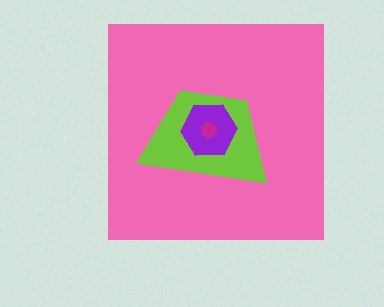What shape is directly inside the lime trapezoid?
The purple hexagon.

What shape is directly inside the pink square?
The lime trapezoid.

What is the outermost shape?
The pink square.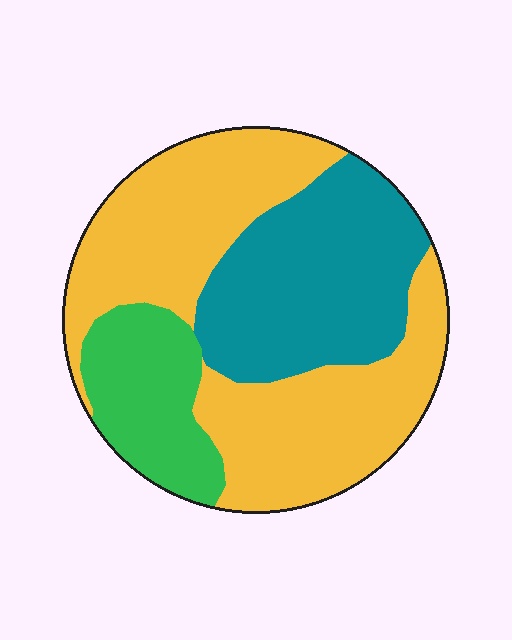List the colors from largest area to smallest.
From largest to smallest: yellow, teal, green.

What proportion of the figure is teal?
Teal covers 31% of the figure.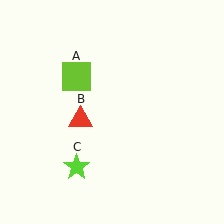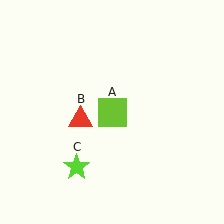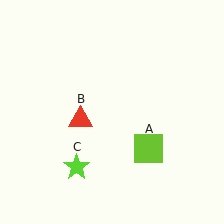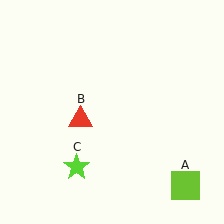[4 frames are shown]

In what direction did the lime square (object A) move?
The lime square (object A) moved down and to the right.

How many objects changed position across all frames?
1 object changed position: lime square (object A).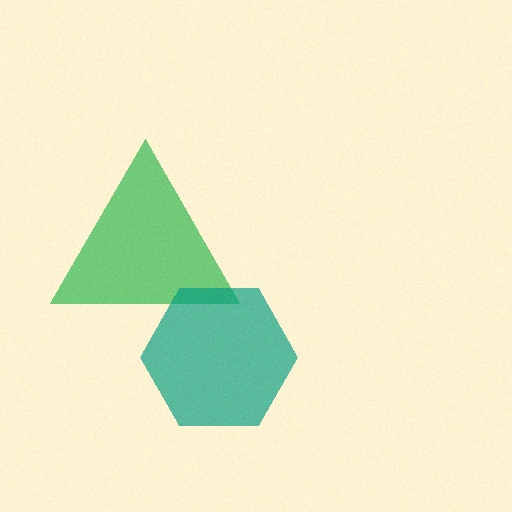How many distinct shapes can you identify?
There are 2 distinct shapes: a green triangle, a teal hexagon.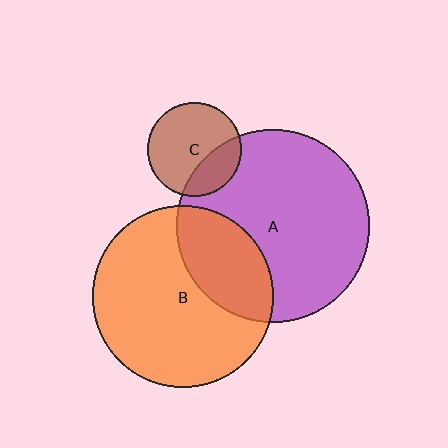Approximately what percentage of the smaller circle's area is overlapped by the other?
Approximately 30%.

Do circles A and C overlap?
Yes.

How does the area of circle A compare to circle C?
Approximately 4.2 times.